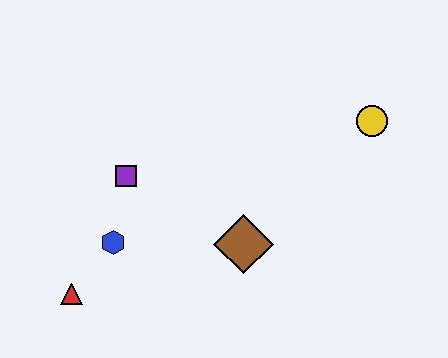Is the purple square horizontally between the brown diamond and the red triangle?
Yes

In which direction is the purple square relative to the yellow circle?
The purple square is to the left of the yellow circle.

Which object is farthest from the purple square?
The yellow circle is farthest from the purple square.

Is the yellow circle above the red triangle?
Yes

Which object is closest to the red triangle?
The blue hexagon is closest to the red triangle.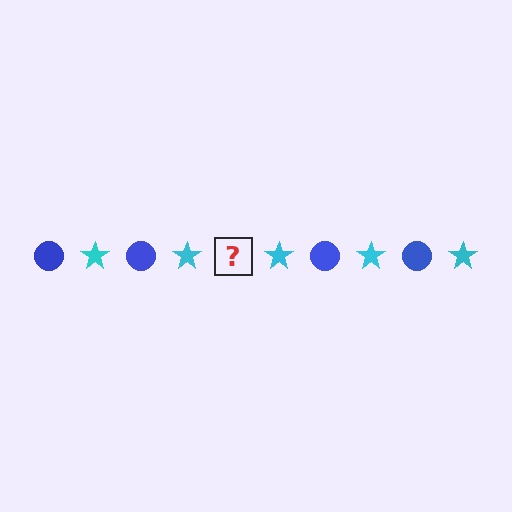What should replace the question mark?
The question mark should be replaced with a blue circle.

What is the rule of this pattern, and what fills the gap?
The rule is that the pattern alternates between blue circle and cyan star. The gap should be filled with a blue circle.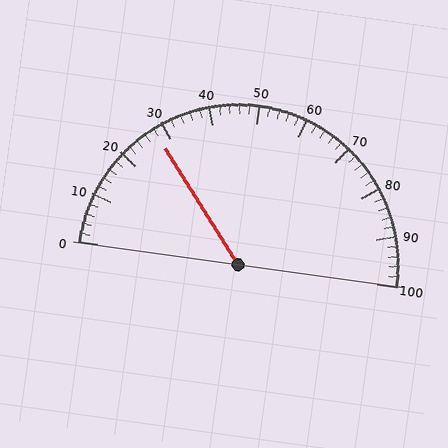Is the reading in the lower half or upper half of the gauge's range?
The reading is in the lower half of the range (0 to 100).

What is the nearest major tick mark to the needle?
The nearest major tick mark is 30.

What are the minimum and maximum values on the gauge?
The gauge ranges from 0 to 100.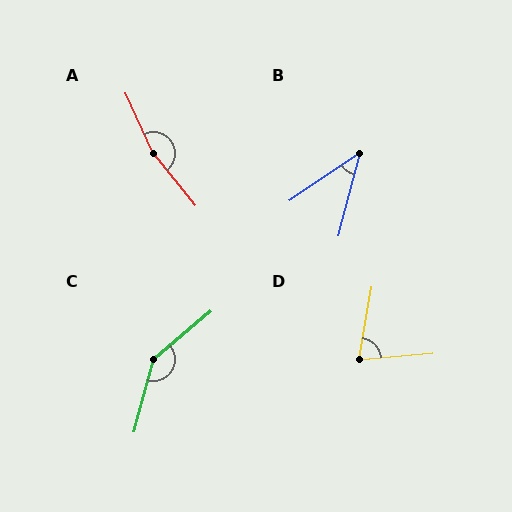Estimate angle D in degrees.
Approximately 76 degrees.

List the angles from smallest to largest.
B (41°), D (76°), C (144°), A (165°).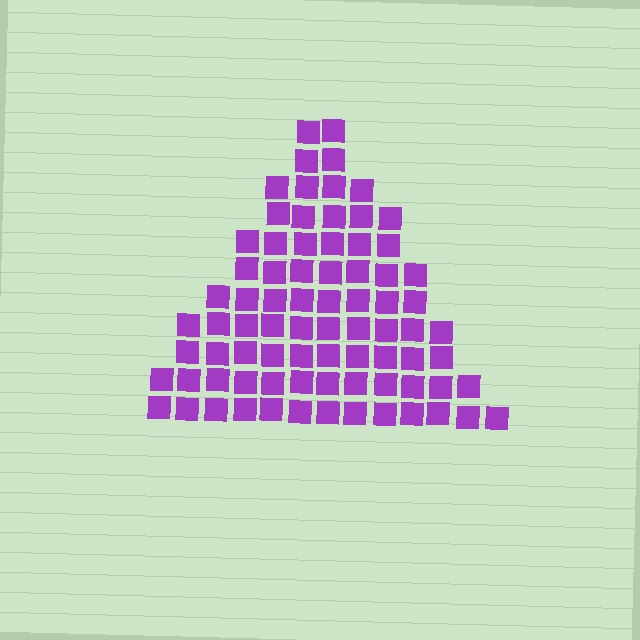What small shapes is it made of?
It is made of small squares.